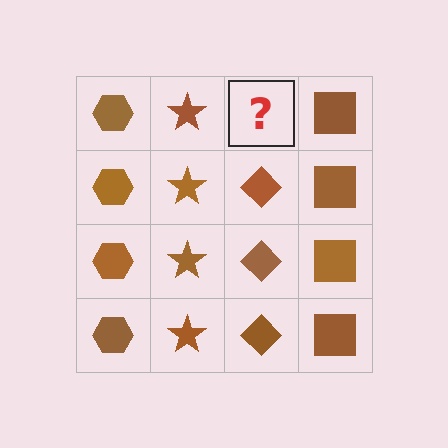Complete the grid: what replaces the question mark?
The question mark should be replaced with a brown diamond.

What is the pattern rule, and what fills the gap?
The rule is that each column has a consistent shape. The gap should be filled with a brown diamond.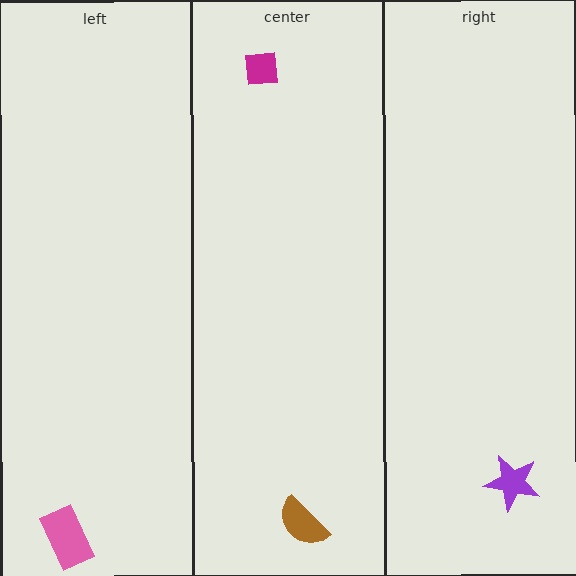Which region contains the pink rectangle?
The left region.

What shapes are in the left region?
The pink rectangle.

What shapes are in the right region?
The purple star.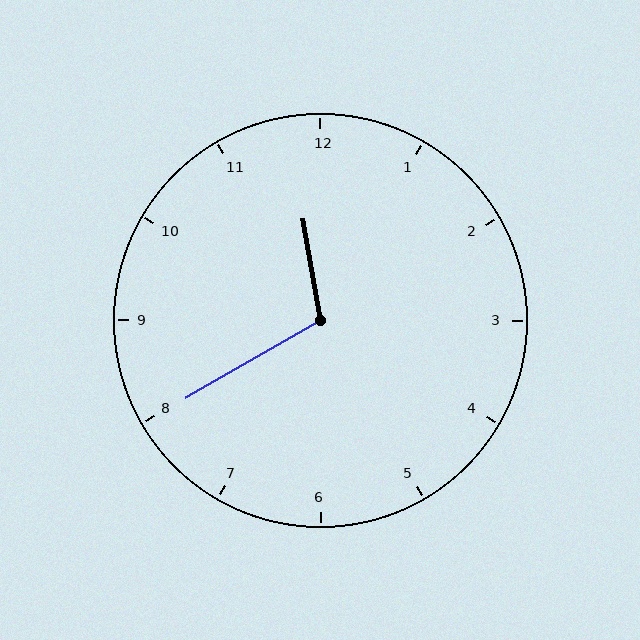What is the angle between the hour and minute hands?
Approximately 110 degrees.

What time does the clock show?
11:40.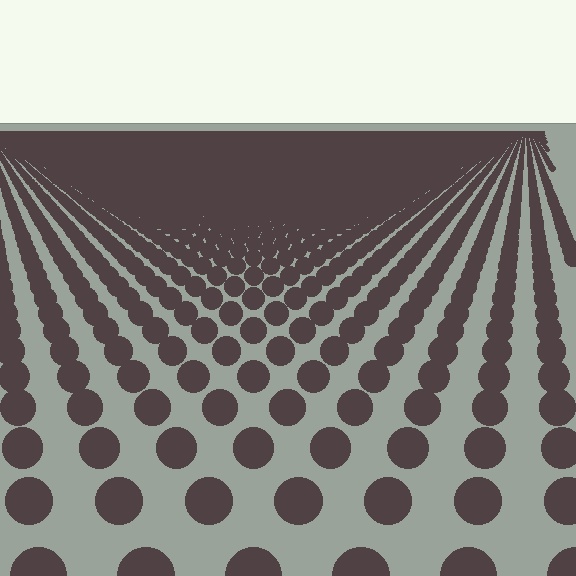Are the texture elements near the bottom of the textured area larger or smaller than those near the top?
Larger. Near the bottom, elements are closer to the viewer and appear at a bigger on-screen size.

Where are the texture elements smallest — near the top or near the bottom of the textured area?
Near the top.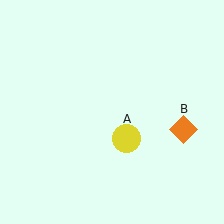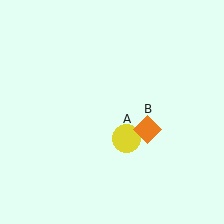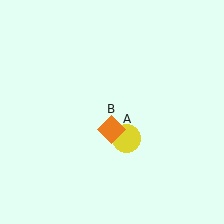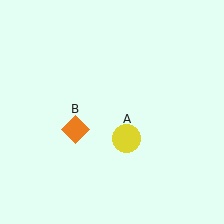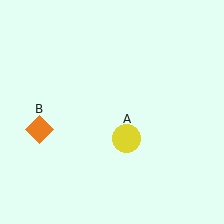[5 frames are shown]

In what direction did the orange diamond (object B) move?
The orange diamond (object B) moved left.